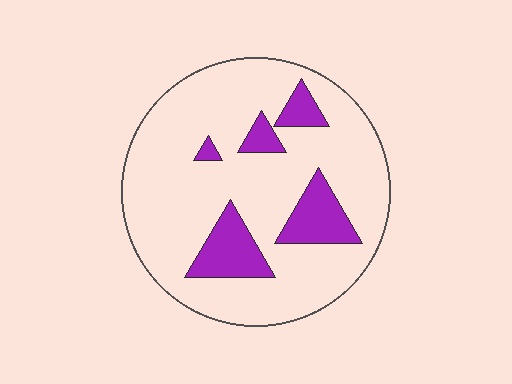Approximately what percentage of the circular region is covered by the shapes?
Approximately 20%.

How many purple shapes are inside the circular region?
5.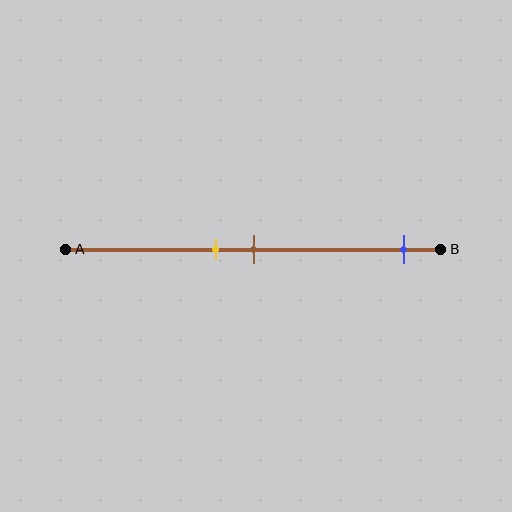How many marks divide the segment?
There are 3 marks dividing the segment.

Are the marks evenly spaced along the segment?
No, the marks are not evenly spaced.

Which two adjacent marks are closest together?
The yellow and brown marks are the closest adjacent pair.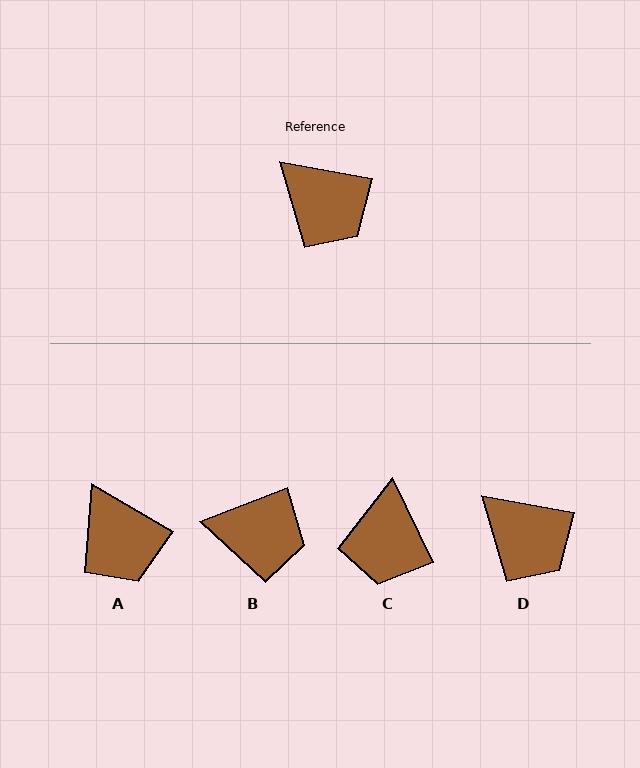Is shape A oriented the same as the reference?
No, it is off by about 21 degrees.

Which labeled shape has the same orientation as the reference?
D.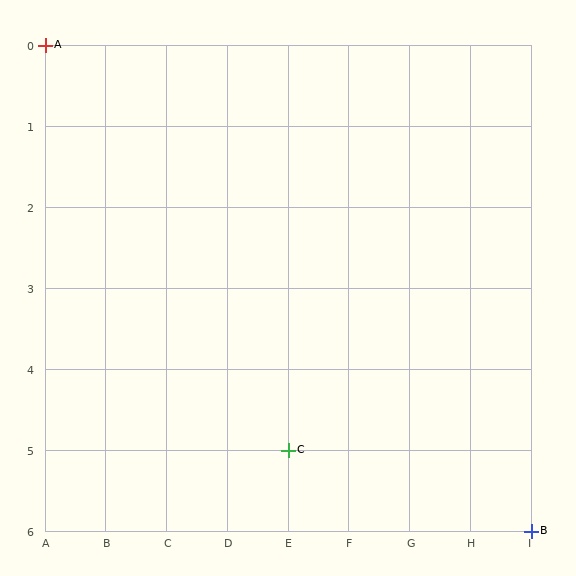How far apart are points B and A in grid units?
Points B and A are 8 columns and 6 rows apart (about 10.0 grid units diagonally).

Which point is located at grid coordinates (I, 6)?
Point B is at (I, 6).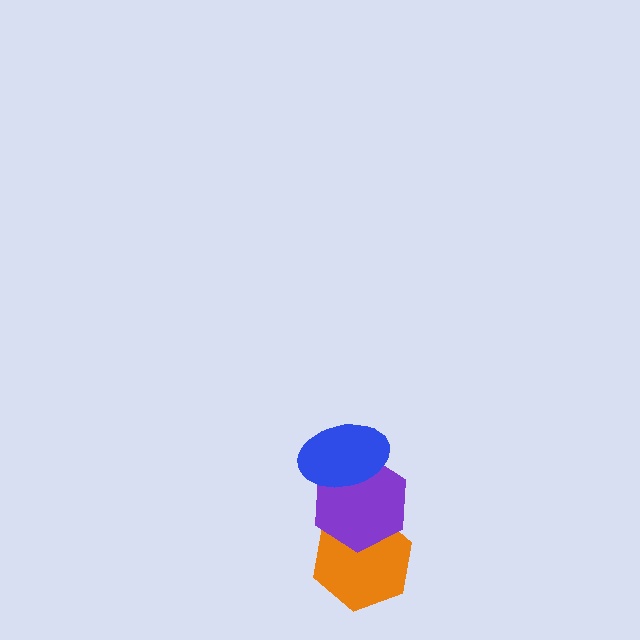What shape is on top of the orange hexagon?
The purple hexagon is on top of the orange hexagon.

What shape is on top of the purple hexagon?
The blue ellipse is on top of the purple hexagon.